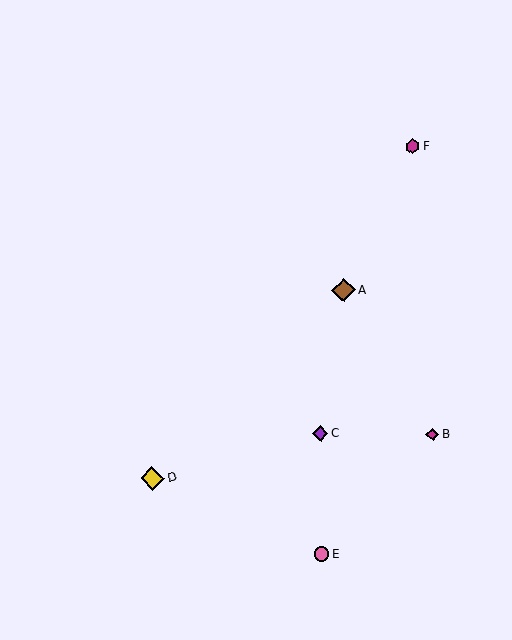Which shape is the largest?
The brown diamond (labeled A) is the largest.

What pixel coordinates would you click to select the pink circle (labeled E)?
Click at (321, 554) to select the pink circle E.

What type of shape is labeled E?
Shape E is a pink circle.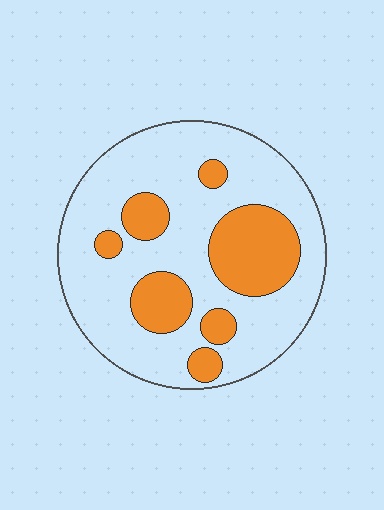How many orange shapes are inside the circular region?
7.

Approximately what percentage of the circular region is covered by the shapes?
Approximately 25%.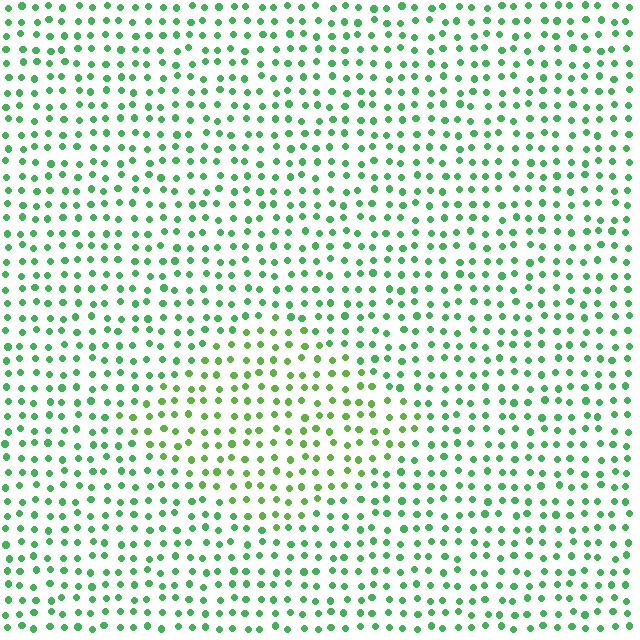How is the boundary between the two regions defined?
The boundary is defined purely by a slight shift in hue (about 27 degrees). Spacing, size, and orientation are identical on both sides.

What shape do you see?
I see a diamond.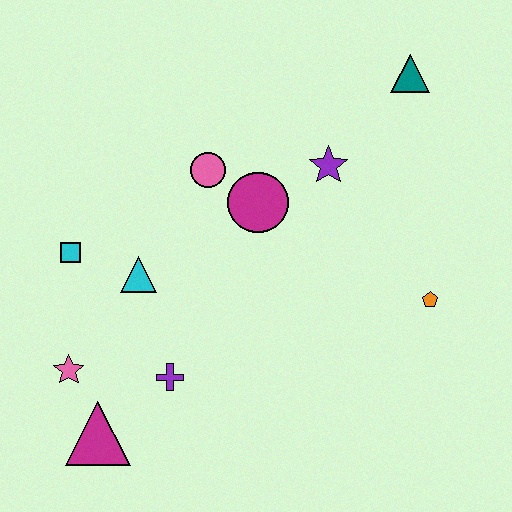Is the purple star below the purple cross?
No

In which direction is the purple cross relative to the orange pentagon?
The purple cross is to the left of the orange pentagon.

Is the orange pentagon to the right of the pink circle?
Yes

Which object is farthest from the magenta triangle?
The teal triangle is farthest from the magenta triangle.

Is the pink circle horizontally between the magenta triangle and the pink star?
No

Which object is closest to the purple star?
The magenta circle is closest to the purple star.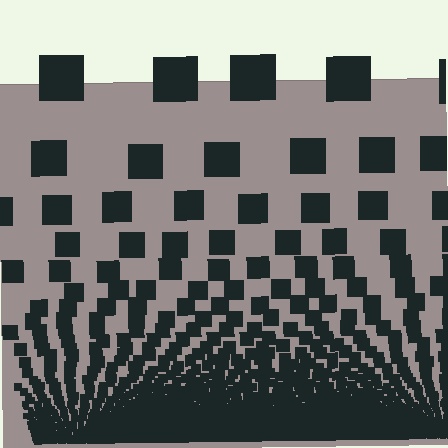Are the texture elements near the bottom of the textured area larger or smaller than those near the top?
Smaller. The gradient is inverted — elements near the bottom are smaller and denser.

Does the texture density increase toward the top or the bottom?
Density increases toward the bottom.